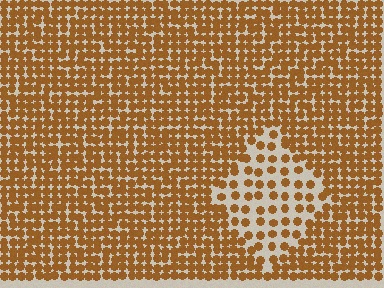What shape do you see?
I see a diamond.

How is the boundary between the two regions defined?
The boundary is defined by a change in element density (approximately 2.2x ratio). All elements are the same color, size, and shape.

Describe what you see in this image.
The image contains small brown elements arranged at two different densities. A diamond-shaped region is visible where the elements are less densely packed than the surrounding area.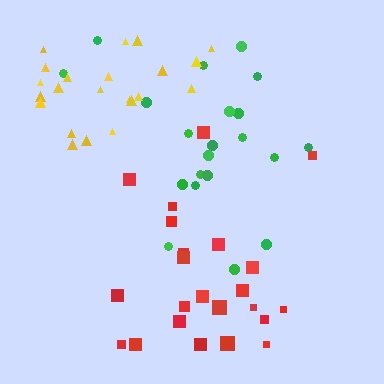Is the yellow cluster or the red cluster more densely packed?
Yellow.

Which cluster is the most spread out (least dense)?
Green.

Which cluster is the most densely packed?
Yellow.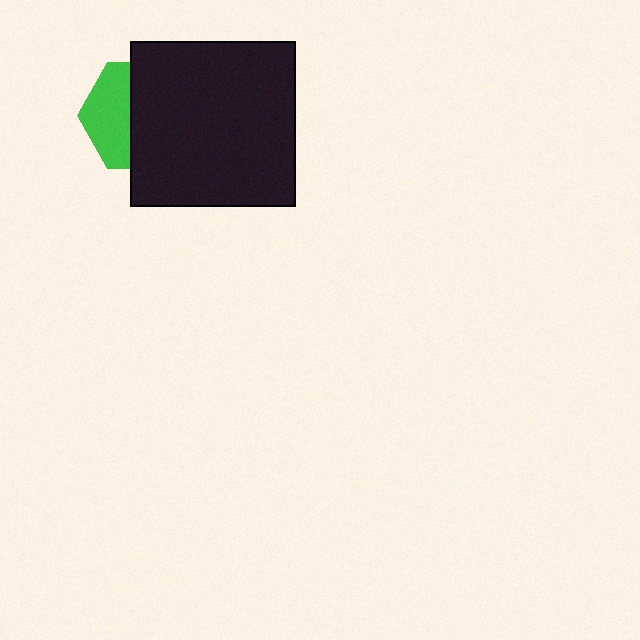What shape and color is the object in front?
The object in front is a black square.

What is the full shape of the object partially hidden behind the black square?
The partially hidden object is a green hexagon.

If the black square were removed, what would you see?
You would see the complete green hexagon.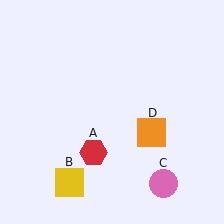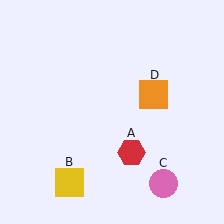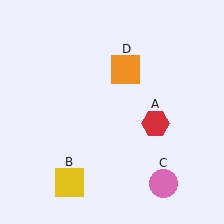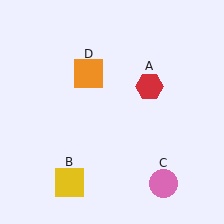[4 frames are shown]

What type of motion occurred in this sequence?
The red hexagon (object A), orange square (object D) rotated counterclockwise around the center of the scene.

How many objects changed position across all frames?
2 objects changed position: red hexagon (object A), orange square (object D).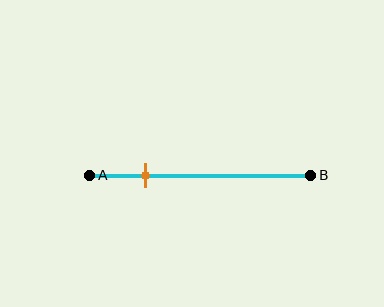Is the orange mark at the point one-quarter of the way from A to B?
Yes, the mark is approximately at the one-quarter point.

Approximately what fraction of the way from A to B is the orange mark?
The orange mark is approximately 25% of the way from A to B.